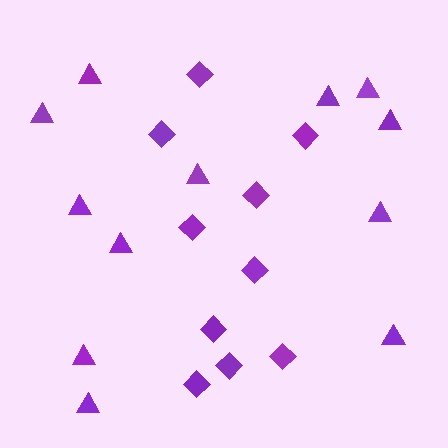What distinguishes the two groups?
There are 2 groups: one group of diamonds (10) and one group of triangles (12).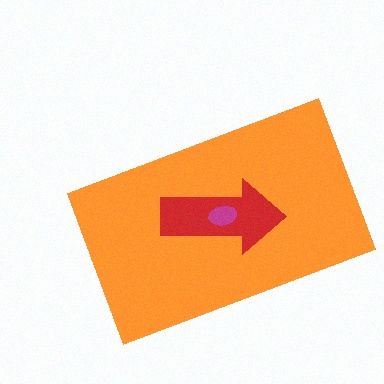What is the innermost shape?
The magenta ellipse.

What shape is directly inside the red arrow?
The magenta ellipse.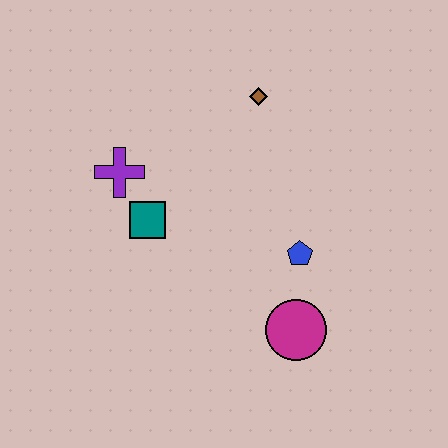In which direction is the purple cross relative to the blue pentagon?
The purple cross is to the left of the blue pentagon.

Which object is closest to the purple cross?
The teal square is closest to the purple cross.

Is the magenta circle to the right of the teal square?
Yes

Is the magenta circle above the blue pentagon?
No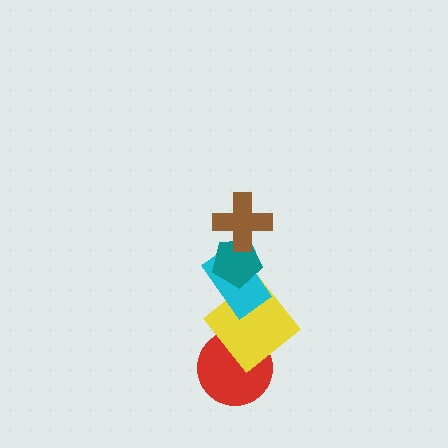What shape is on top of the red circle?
The yellow diamond is on top of the red circle.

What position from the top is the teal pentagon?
The teal pentagon is 2nd from the top.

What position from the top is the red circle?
The red circle is 5th from the top.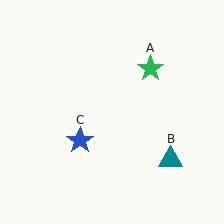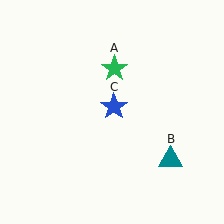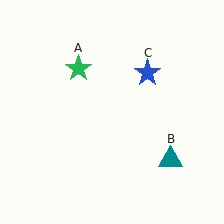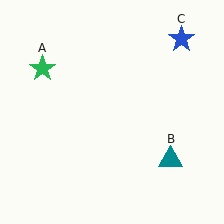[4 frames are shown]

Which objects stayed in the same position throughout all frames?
Teal triangle (object B) remained stationary.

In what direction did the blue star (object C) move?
The blue star (object C) moved up and to the right.